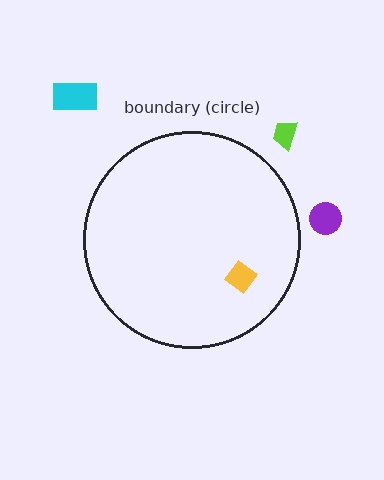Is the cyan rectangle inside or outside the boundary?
Outside.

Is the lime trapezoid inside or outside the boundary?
Outside.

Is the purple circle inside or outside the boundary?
Outside.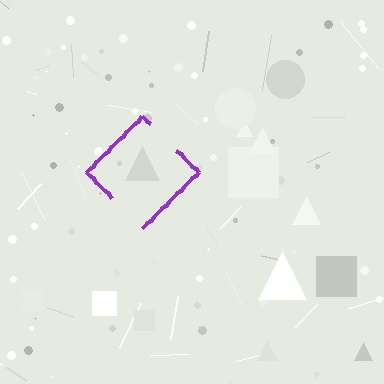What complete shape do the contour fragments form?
The contour fragments form a diamond.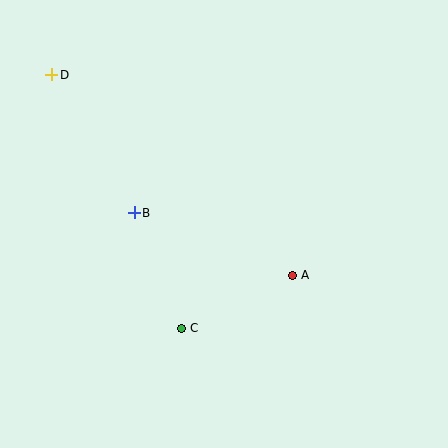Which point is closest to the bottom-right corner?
Point A is closest to the bottom-right corner.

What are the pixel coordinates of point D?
Point D is at (52, 75).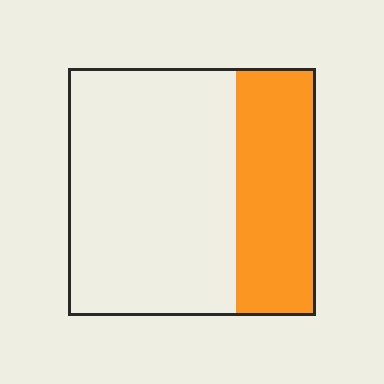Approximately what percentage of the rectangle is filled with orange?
Approximately 30%.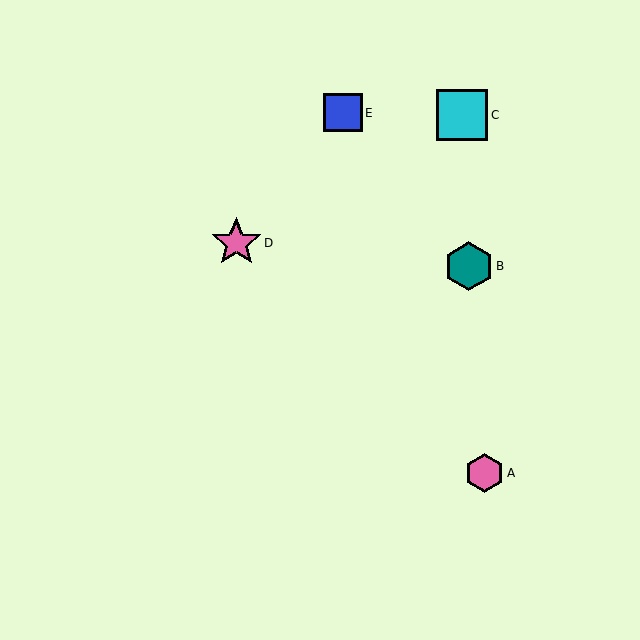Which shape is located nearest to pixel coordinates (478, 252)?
The teal hexagon (labeled B) at (469, 266) is nearest to that location.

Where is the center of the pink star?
The center of the pink star is at (236, 243).